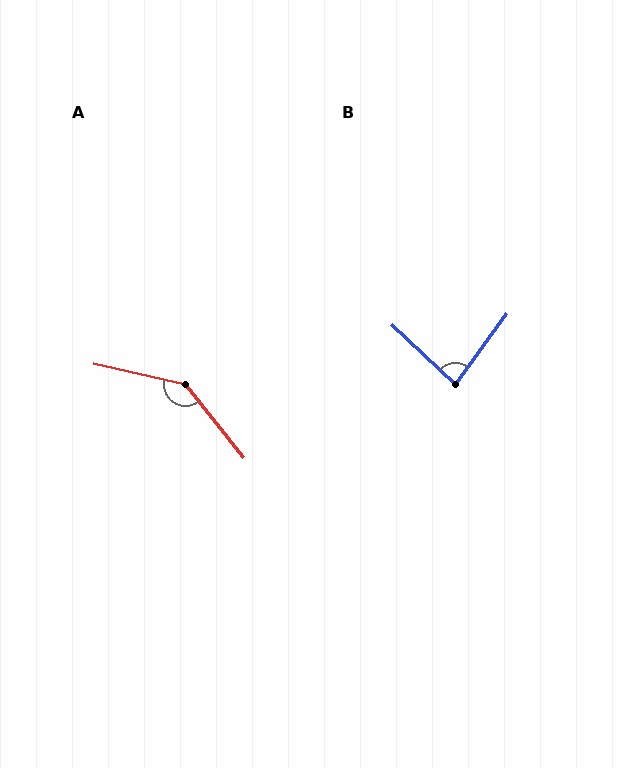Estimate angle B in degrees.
Approximately 83 degrees.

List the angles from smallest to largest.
B (83°), A (141°).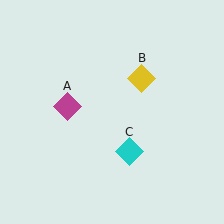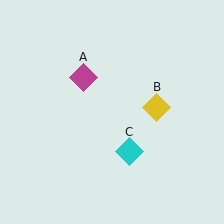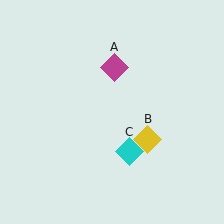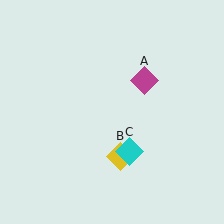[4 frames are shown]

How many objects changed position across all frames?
2 objects changed position: magenta diamond (object A), yellow diamond (object B).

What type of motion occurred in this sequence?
The magenta diamond (object A), yellow diamond (object B) rotated clockwise around the center of the scene.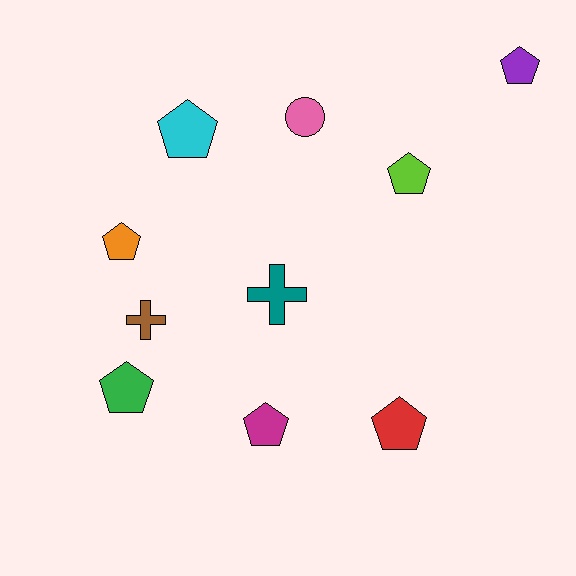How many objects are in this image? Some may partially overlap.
There are 10 objects.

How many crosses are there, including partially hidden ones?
There are 2 crosses.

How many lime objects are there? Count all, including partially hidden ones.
There is 1 lime object.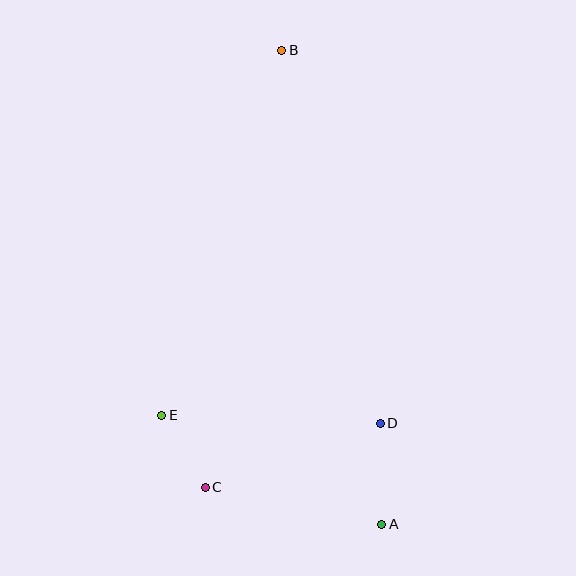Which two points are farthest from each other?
Points A and B are farthest from each other.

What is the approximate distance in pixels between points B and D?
The distance between B and D is approximately 386 pixels.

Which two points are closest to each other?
Points C and E are closest to each other.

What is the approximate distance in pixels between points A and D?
The distance between A and D is approximately 101 pixels.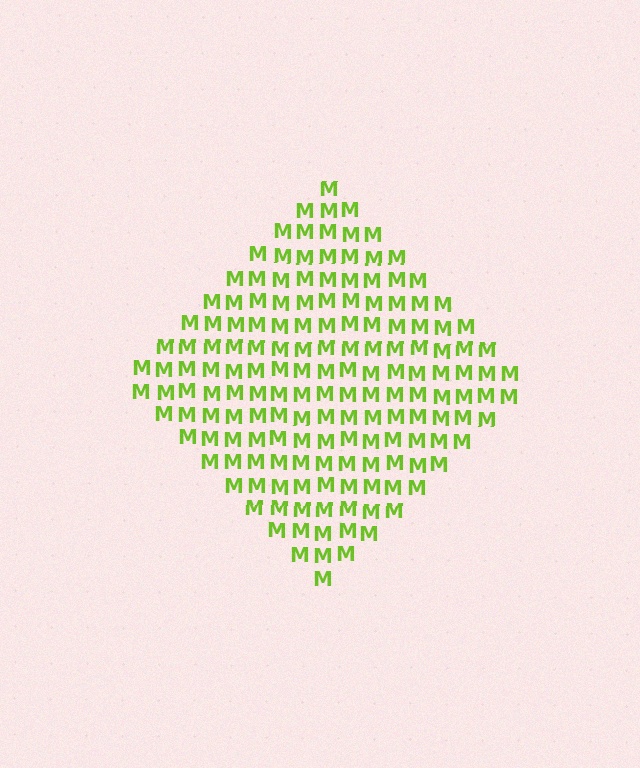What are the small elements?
The small elements are letter M's.